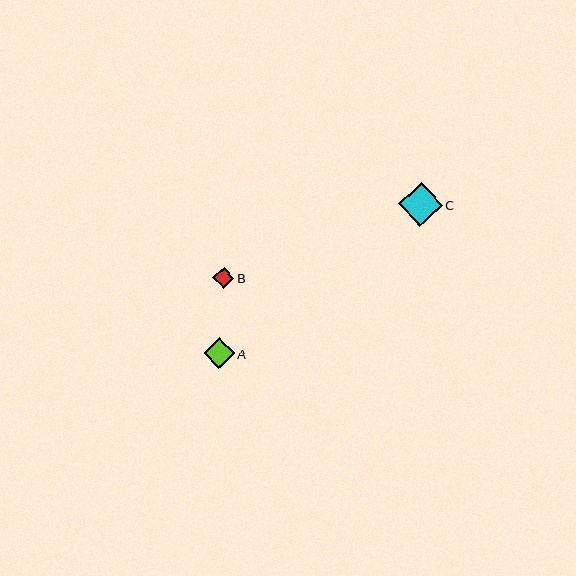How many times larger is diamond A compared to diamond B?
Diamond A is approximately 1.4 times the size of diamond B.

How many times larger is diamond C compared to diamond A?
Diamond C is approximately 1.4 times the size of diamond A.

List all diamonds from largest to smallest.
From largest to smallest: C, A, B.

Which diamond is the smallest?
Diamond B is the smallest with a size of approximately 21 pixels.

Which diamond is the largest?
Diamond C is the largest with a size of approximately 44 pixels.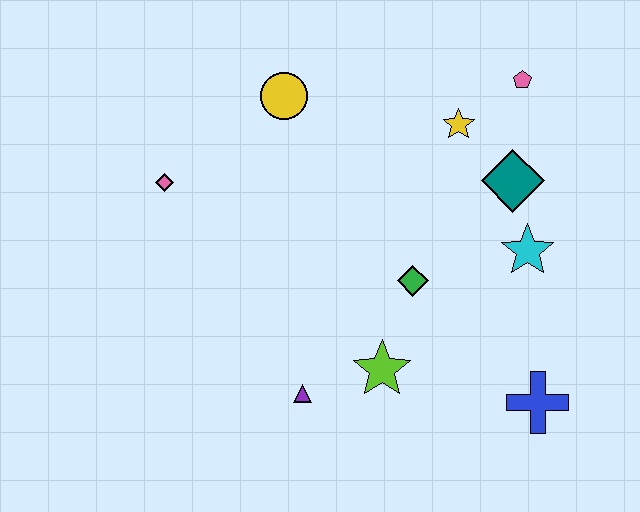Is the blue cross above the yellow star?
No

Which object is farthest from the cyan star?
The pink diamond is farthest from the cyan star.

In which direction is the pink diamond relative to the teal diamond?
The pink diamond is to the left of the teal diamond.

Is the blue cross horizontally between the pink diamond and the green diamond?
No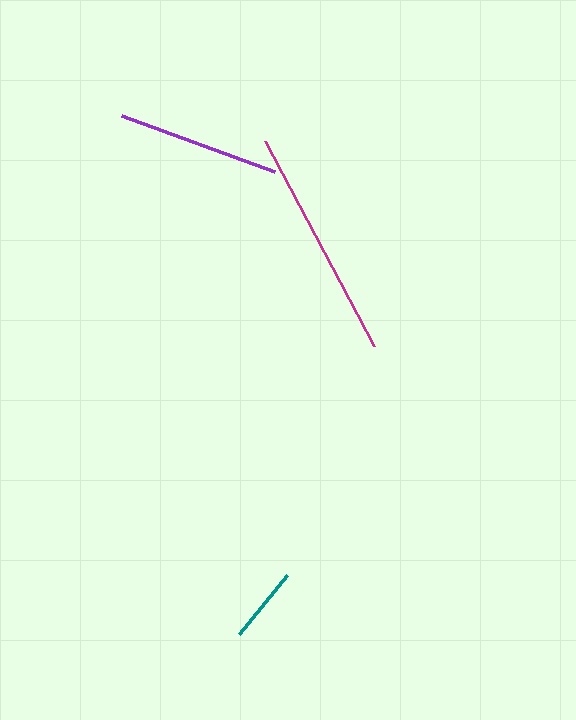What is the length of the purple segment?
The purple segment is approximately 163 pixels long.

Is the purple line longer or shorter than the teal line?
The purple line is longer than the teal line.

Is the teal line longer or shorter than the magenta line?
The magenta line is longer than the teal line.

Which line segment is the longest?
The magenta line is the longest at approximately 232 pixels.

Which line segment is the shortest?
The teal line is the shortest at approximately 76 pixels.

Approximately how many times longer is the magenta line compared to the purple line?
The magenta line is approximately 1.4 times the length of the purple line.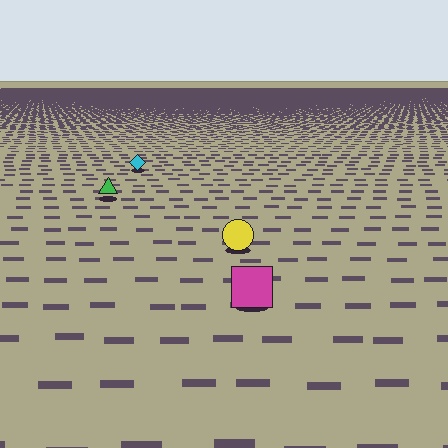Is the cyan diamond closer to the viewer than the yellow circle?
No. The yellow circle is closer — you can tell from the texture gradient: the ground texture is coarser near it.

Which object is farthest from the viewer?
The cyan diamond is farthest from the viewer. It appears smaller and the ground texture around it is denser.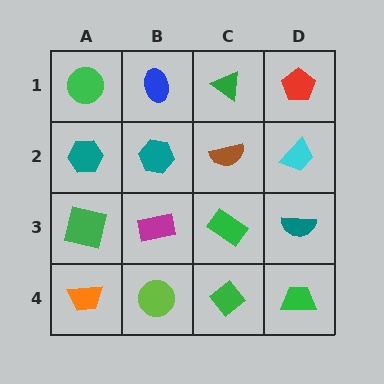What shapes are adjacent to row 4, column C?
A green rectangle (row 3, column C), a lime circle (row 4, column B), a green trapezoid (row 4, column D).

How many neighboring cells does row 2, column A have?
3.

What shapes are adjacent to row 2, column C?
A green triangle (row 1, column C), a green rectangle (row 3, column C), a teal hexagon (row 2, column B), a cyan trapezoid (row 2, column D).